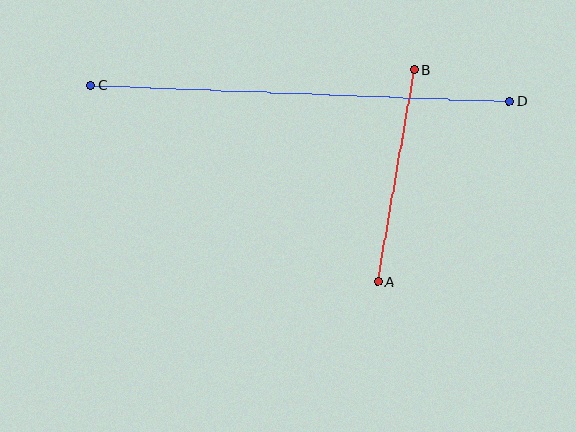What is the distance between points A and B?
The distance is approximately 215 pixels.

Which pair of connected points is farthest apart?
Points C and D are farthest apart.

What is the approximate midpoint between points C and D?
The midpoint is at approximately (300, 93) pixels.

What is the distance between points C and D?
The distance is approximately 419 pixels.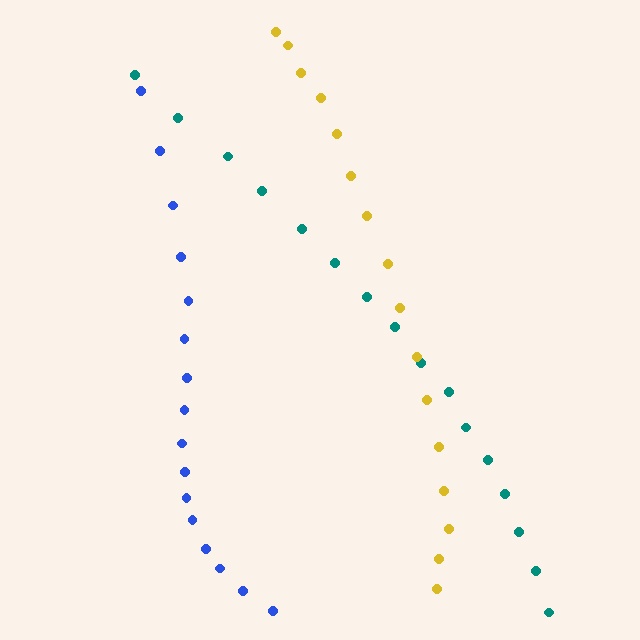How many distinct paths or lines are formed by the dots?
There are 3 distinct paths.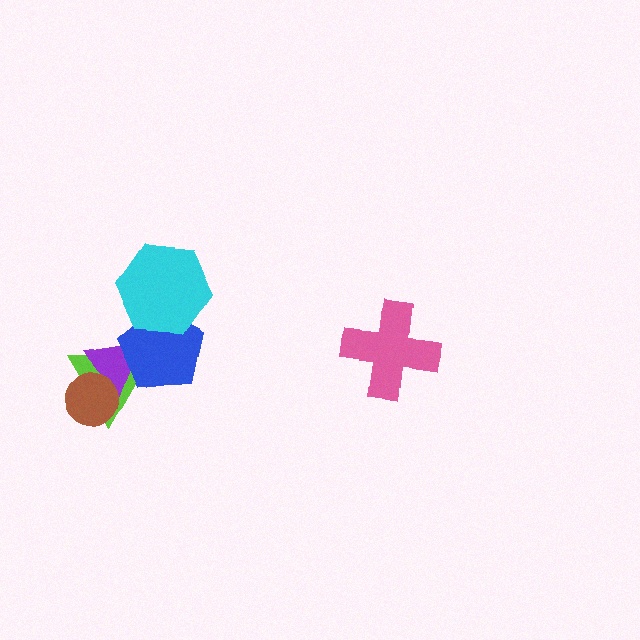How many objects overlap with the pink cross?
0 objects overlap with the pink cross.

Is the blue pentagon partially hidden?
Yes, it is partially covered by another shape.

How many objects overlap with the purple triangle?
3 objects overlap with the purple triangle.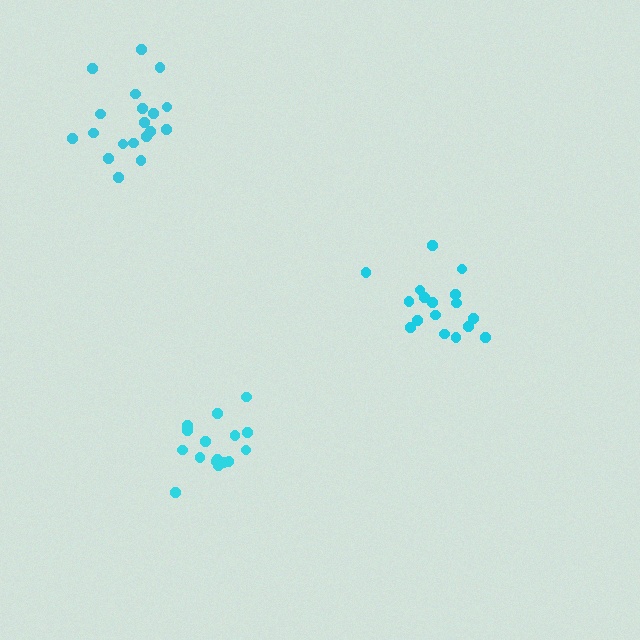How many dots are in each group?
Group 1: 16 dots, Group 2: 17 dots, Group 3: 19 dots (52 total).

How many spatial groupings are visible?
There are 3 spatial groupings.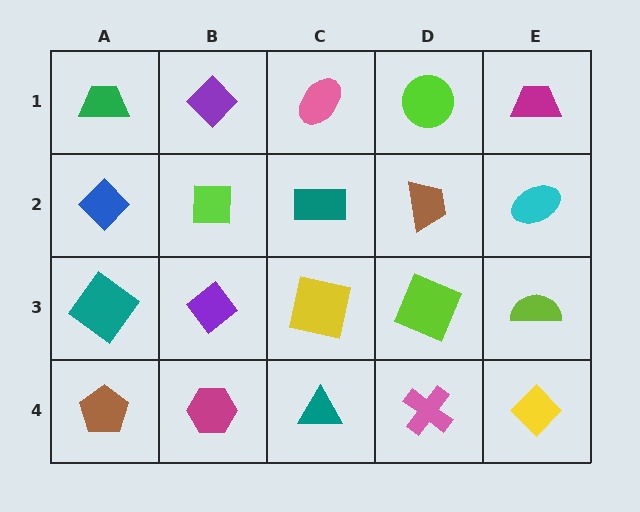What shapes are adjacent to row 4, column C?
A yellow square (row 3, column C), a magenta hexagon (row 4, column B), a pink cross (row 4, column D).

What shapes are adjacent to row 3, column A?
A blue diamond (row 2, column A), a brown pentagon (row 4, column A), a purple diamond (row 3, column B).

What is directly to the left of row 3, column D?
A yellow square.